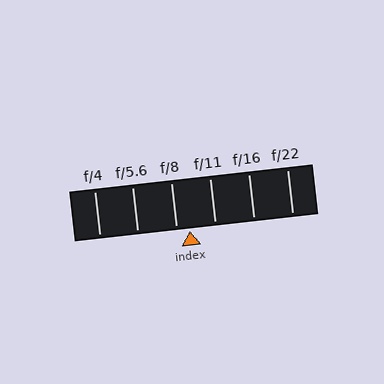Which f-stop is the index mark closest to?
The index mark is closest to f/8.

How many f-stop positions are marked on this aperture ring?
There are 6 f-stop positions marked.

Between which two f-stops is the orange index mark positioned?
The index mark is between f/8 and f/11.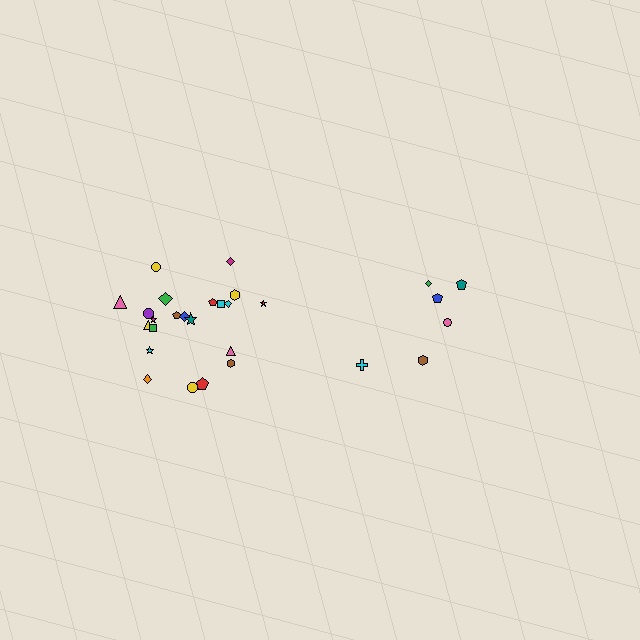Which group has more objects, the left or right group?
The left group.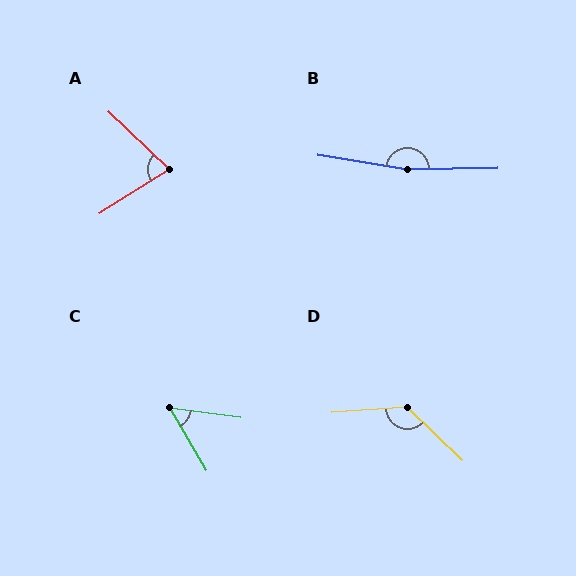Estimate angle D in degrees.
Approximately 132 degrees.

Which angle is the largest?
B, at approximately 170 degrees.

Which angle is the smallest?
C, at approximately 52 degrees.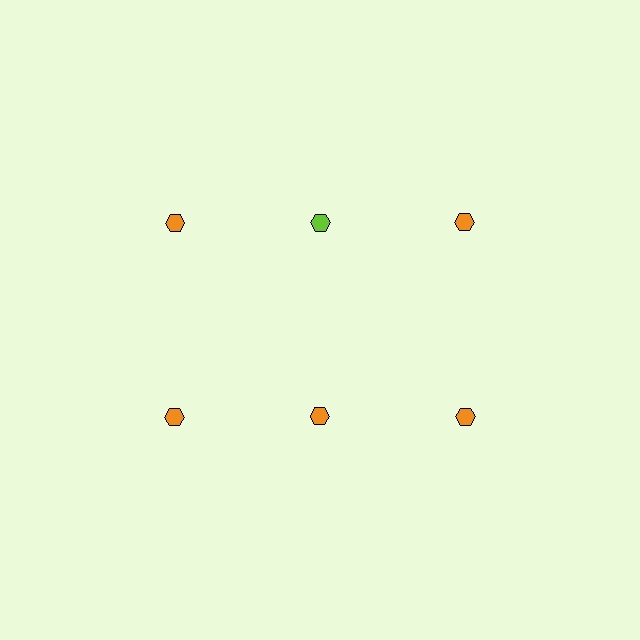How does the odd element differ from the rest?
It has a different color: lime instead of orange.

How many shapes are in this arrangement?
There are 6 shapes arranged in a grid pattern.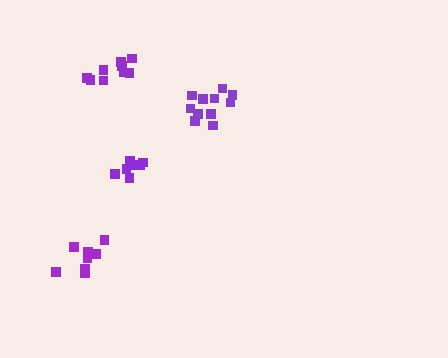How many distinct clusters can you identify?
There are 4 distinct clusters.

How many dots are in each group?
Group 1: 7 dots, Group 2: 8 dots, Group 3: 9 dots, Group 4: 11 dots (35 total).